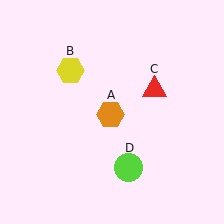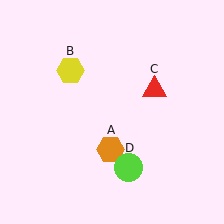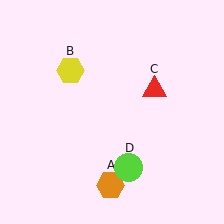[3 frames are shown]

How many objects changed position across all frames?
1 object changed position: orange hexagon (object A).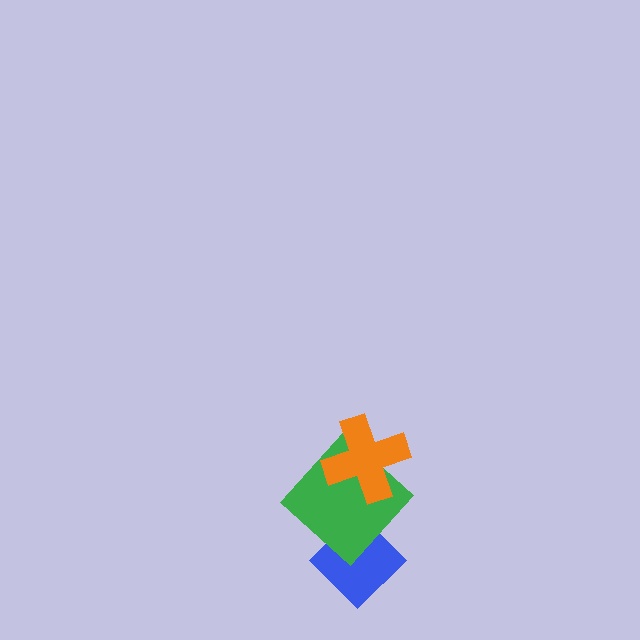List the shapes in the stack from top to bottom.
From top to bottom: the orange cross, the green diamond, the blue diamond.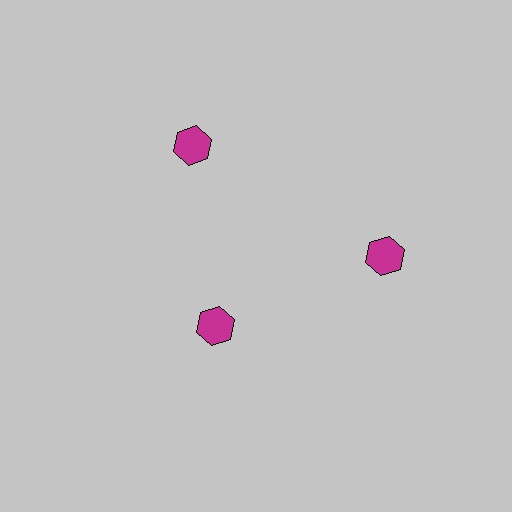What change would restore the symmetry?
The symmetry would be restored by moving it outward, back onto the ring so that all 3 hexagons sit at equal angles and equal distance from the center.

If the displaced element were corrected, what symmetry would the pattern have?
It would have 3-fold rotational symmetry — the pattern would map onto itself every 120 degrees.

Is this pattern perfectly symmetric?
No. The 3 magenta hexagons are arranged in a ring, but one element near the 7 o'clock position is pulled inward toward the center, breaking the 3-fold rotational symmetry.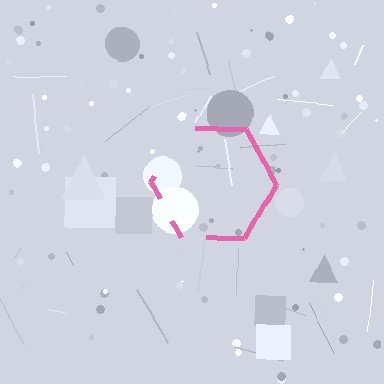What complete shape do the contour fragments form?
The contour fragments form a hexagon.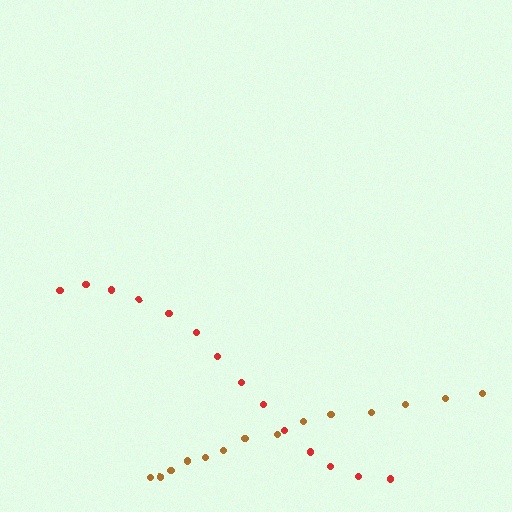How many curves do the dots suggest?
There are 2 distinct paths.